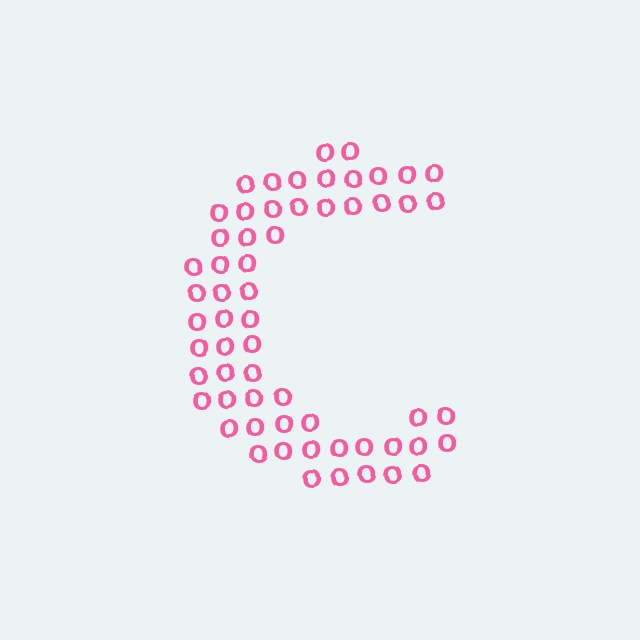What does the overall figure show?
The overall figure shows the letter C.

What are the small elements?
The small elements are letter O's.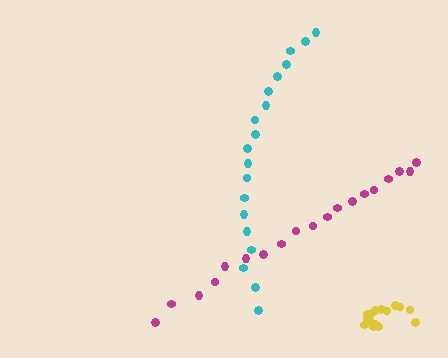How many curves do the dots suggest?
There are 3 distinct paths.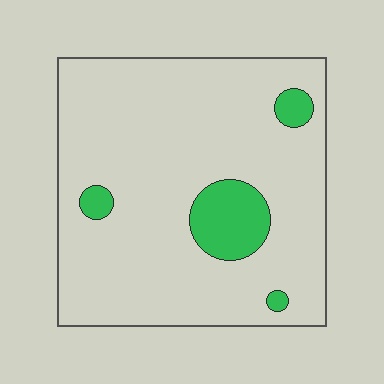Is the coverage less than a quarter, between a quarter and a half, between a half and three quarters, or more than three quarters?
Less than a quarter.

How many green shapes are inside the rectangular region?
4.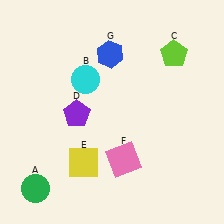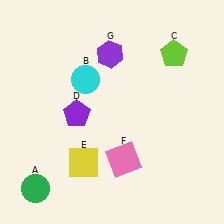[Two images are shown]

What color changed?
The hexagon (G) changed from blue in Image 1 to purple in Image 2.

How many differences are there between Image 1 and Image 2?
There is 1 difference between the two images.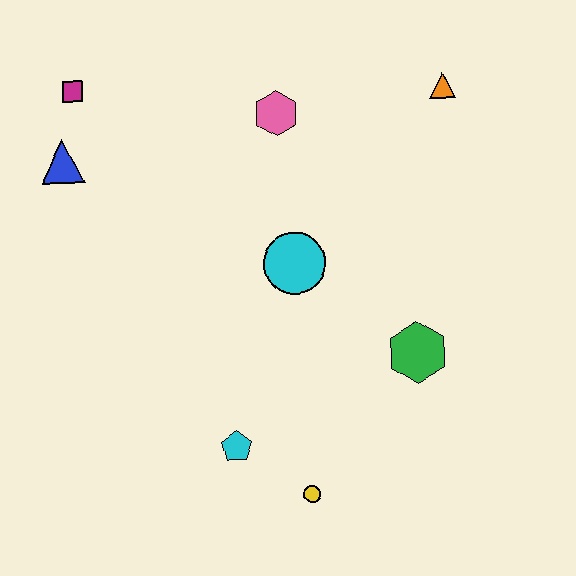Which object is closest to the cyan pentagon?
The yellow circle is closest to the cyan pentagon.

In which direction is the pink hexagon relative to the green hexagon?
The pink hexagon is above the green hexagon.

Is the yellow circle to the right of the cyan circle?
Yes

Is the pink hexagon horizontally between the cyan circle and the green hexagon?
No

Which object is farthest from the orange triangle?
The yellow circle is farthest from the orange triangle.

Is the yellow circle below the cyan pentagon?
Yes